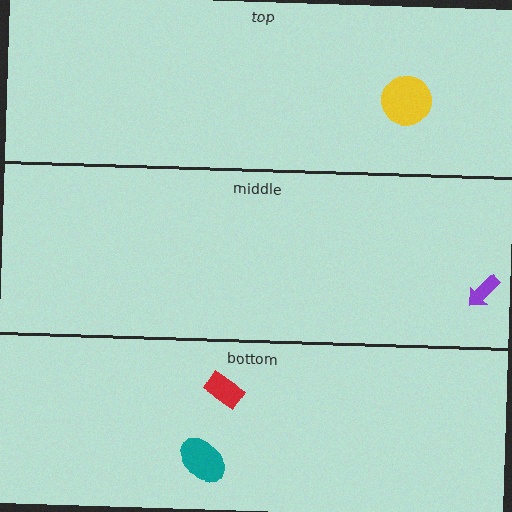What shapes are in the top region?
The yellow circle.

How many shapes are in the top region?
1.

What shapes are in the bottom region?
The red rectangle, the teal ellipse.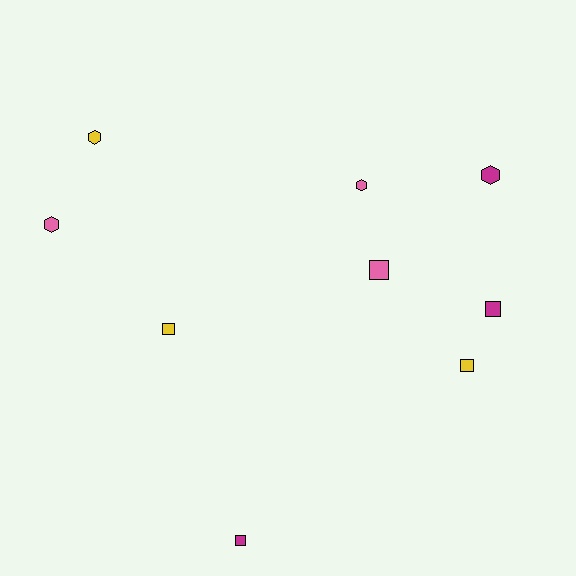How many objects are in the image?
There are 9 objects.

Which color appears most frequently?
Yellow, with 3 objects.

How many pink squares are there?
There is 1 pink square.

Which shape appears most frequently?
Square, with 5 objects.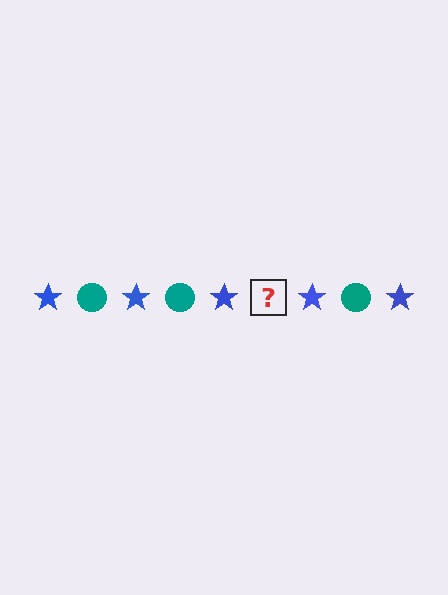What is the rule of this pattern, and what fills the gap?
The rule is that the pattern alternates between blue star and teal circle. The gap should be filled with a teal circle.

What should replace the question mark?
The question mark should be replaced with a teal circle.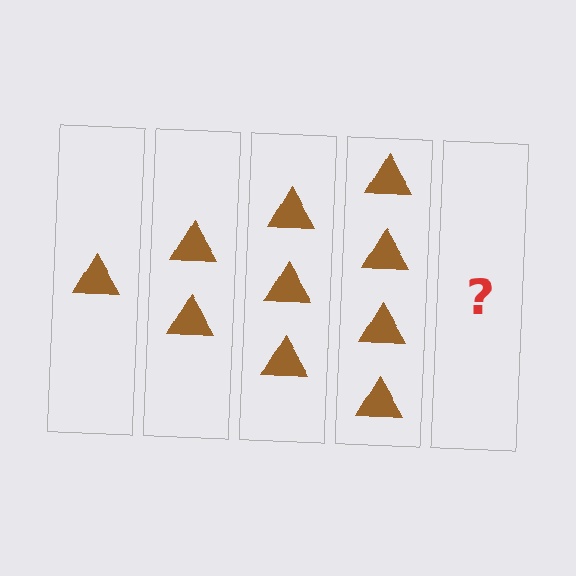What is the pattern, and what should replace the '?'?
The pattern is that each step adds one more triangle. The '?' should be 5 triangles.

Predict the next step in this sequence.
The next step is 5 triangles.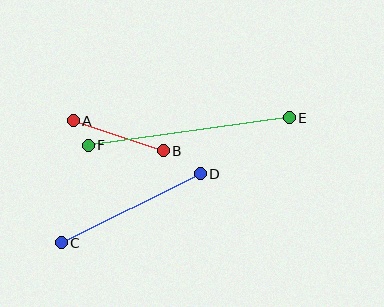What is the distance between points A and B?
The distance is approximately 95 pixels.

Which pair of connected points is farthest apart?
Points E and F are farthest apart.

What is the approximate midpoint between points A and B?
The midpoint is at approximately (118, 136) pixels.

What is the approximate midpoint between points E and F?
The midpoint is at approximately (189, 131) pixels.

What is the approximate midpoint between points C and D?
The midpoint is at approximately (131, 208) pixels.